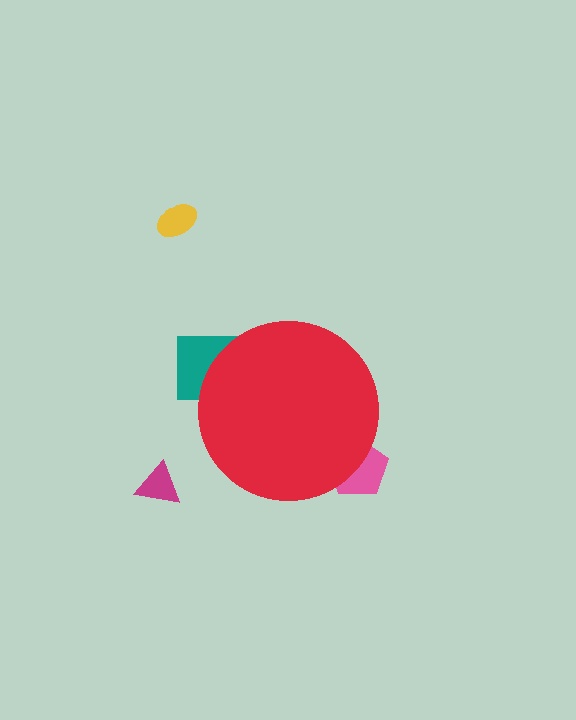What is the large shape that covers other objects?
A red circle.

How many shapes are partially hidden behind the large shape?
2 shapes are partially hidden.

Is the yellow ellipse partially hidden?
No, the yellow ellipse is fully visible.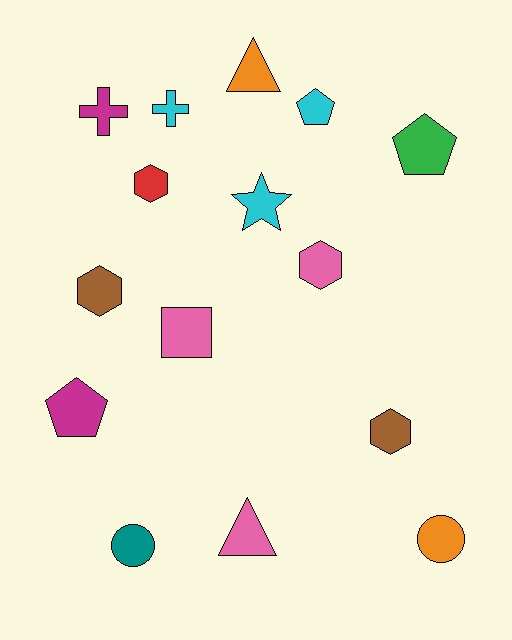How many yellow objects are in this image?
There are no yellow objects.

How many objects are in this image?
There are 15 objects.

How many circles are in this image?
There are 2 circles.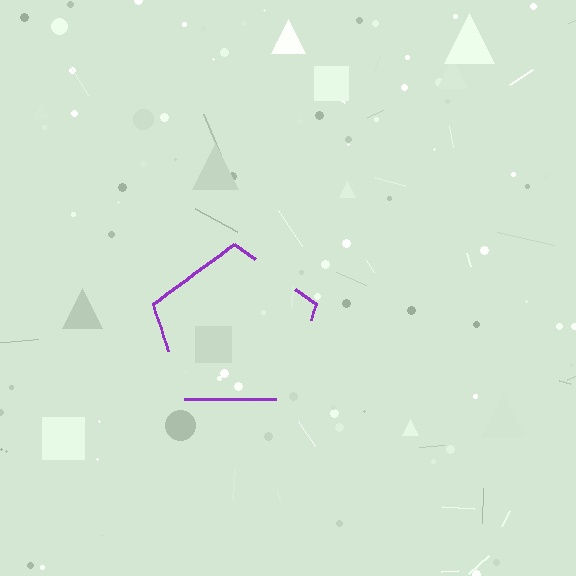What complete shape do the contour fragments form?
The contour fragments form a pentagon.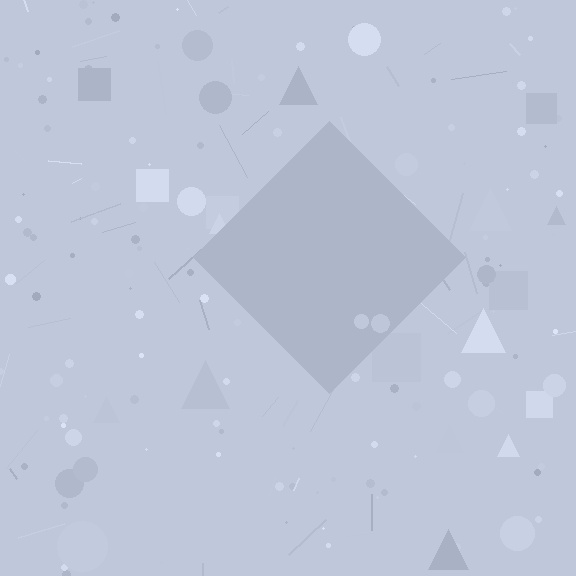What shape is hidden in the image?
A diamond is hidden in the image.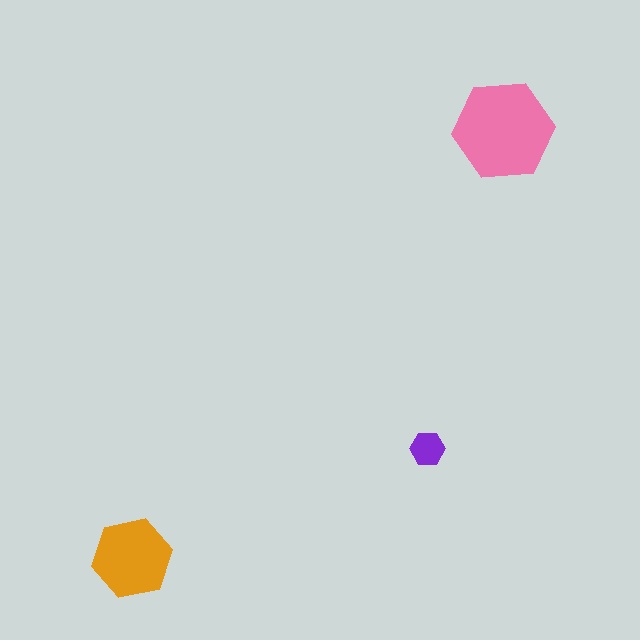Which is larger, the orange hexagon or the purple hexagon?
The orange one.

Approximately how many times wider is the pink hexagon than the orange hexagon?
About 1.5 times wider.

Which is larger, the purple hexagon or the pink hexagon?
The pink one.